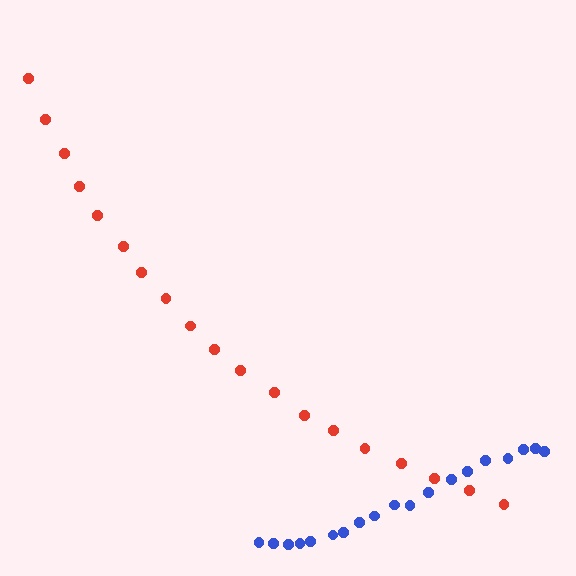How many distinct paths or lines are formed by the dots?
There are 2 distinct paths.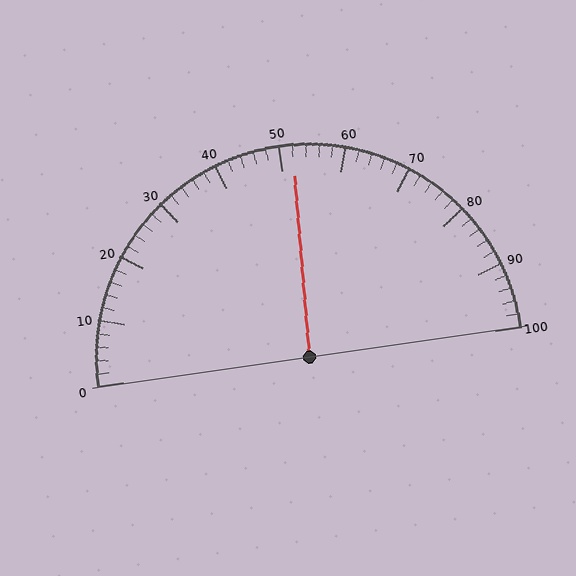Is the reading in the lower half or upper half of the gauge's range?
The reading is in the upper half of the range (0 to 100).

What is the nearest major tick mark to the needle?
The nearest major tick mark is 50.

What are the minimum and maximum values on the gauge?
The gauge ranges from 0 to 100.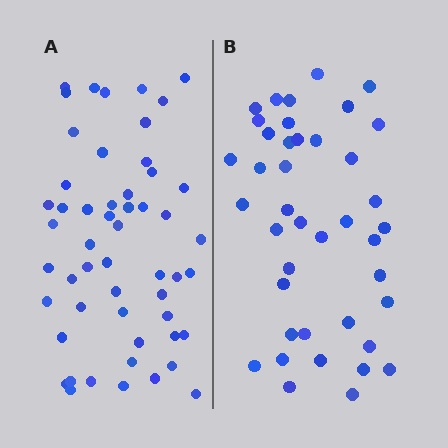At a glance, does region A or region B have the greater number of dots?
Region A (the left region) has more dots.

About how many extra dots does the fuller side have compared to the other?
Region A has roughly 12 or so more dots than region B.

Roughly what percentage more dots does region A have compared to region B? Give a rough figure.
About 30% more.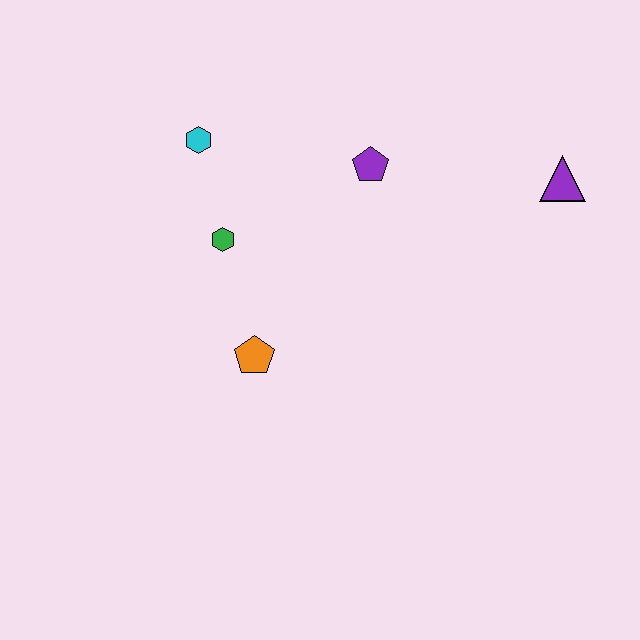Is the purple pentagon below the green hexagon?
No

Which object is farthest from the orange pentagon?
The purple triangle is farthest from the orange pentagon.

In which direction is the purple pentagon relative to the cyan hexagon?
The purple pentagon is to the right of the cyan hexagon.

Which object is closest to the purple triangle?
The purple pentagon is closest to the purple triangle.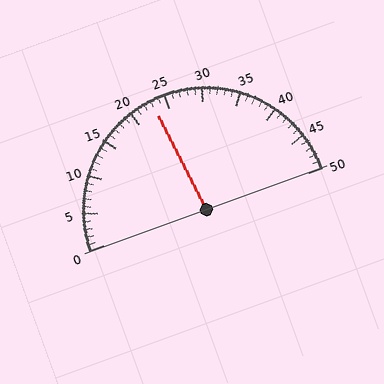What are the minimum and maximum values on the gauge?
The gauge ranges from 0 to 50.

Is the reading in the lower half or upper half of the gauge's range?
The reading is in the lower half of the range (0 to 50).